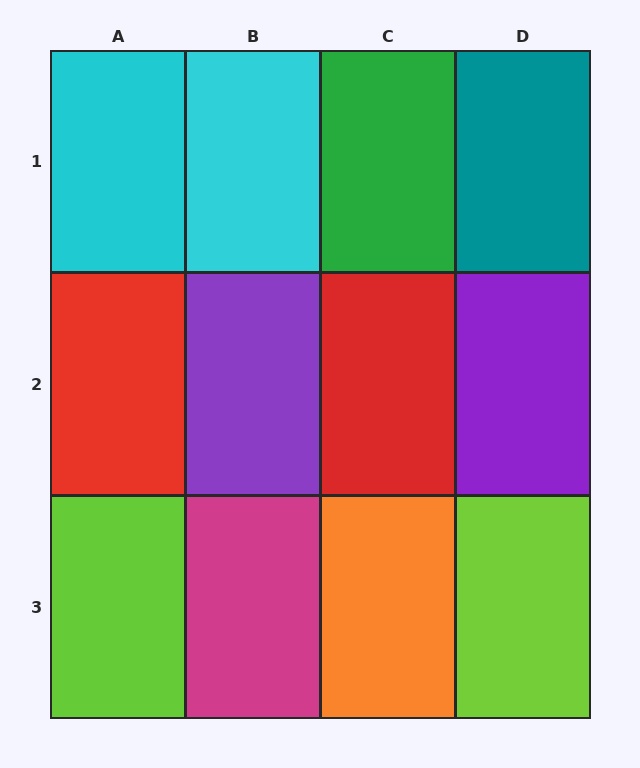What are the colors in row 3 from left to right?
Lime, magenta, orange, lime.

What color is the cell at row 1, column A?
Cyan.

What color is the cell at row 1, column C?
Green.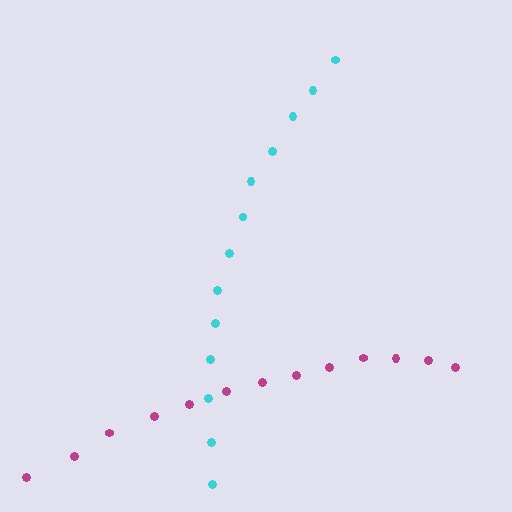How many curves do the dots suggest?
There are 2 distinct paths.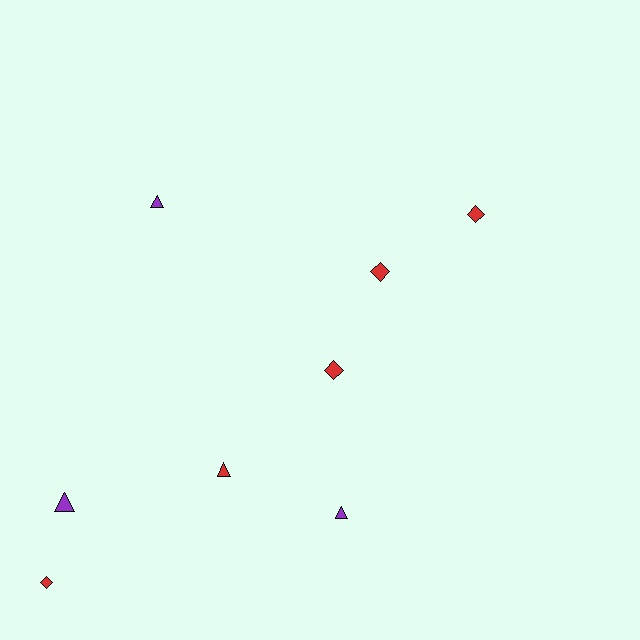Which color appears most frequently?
Red, with 5 objects.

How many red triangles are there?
There is 1 red triangle.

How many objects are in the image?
There are 8 objects.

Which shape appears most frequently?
Diamond, with 4 objects.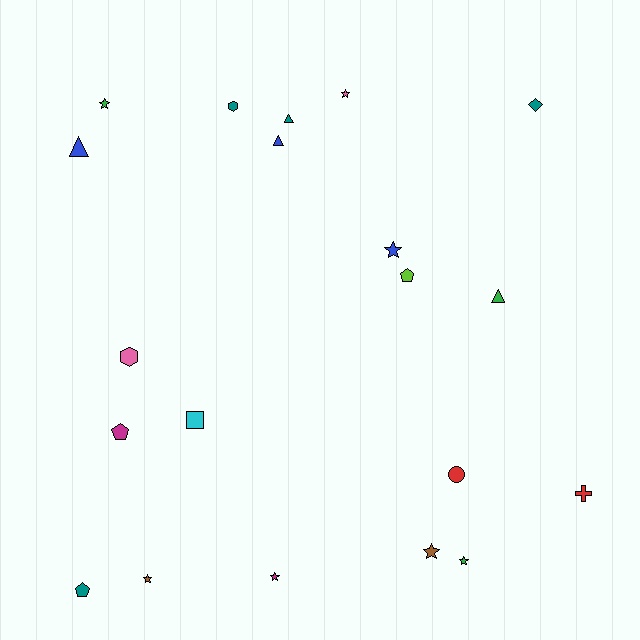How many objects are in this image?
There are 20 objects.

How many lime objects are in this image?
There is 1 lime object.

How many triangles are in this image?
There are 4 triangles.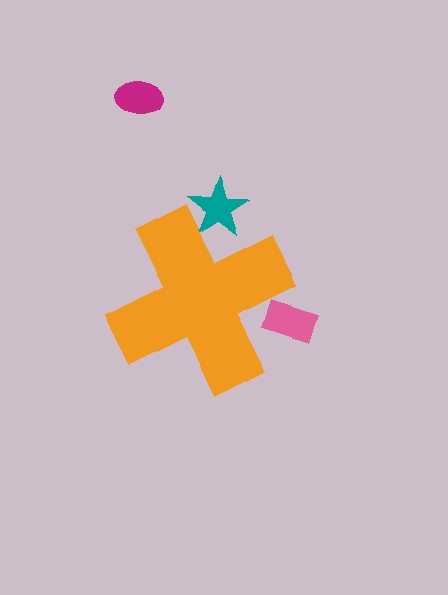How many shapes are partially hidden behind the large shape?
2 shapes are partially hidden.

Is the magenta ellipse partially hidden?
No, the magenta ellipse is fully visible.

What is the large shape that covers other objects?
An orange cross.